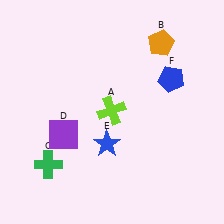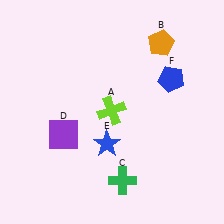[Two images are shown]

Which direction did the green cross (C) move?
The green cross (C) moved right.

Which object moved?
The green cross (C) moved right.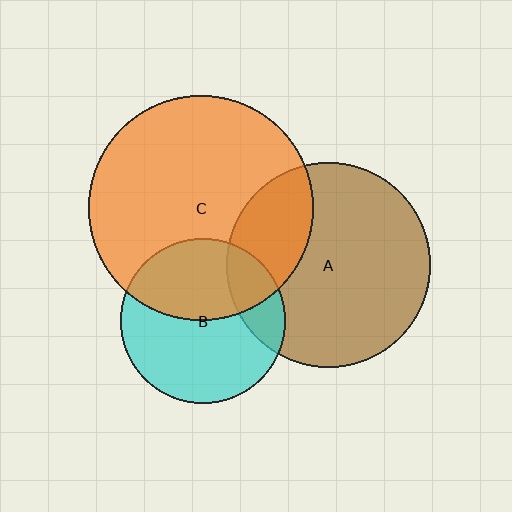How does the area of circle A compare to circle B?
Approximately 1.5 times.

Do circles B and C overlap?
Yes.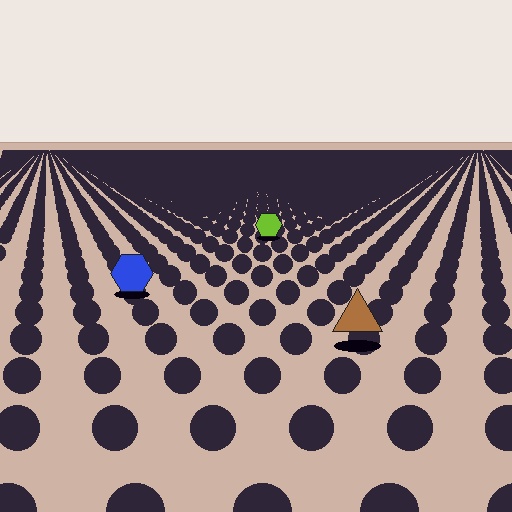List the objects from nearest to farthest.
From nearest to farthest: the brown triangle, the blue hexagon, the lime hexagon.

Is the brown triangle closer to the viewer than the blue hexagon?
Yes. The brown triangle is closer — you can tell from the texture gradient: the ground texture is coarser near it.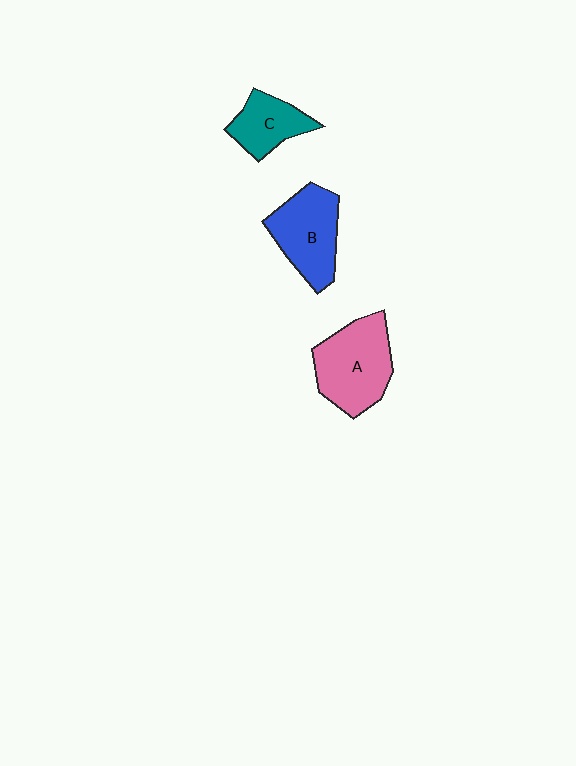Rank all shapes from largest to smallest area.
From largest to smallest: A (pink), B (blue), C (teal).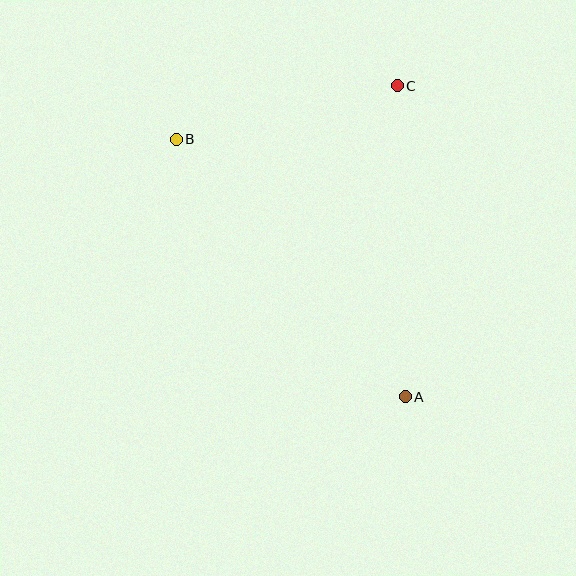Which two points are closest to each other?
Points B and C are closest to each other.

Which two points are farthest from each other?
Points A and B are farthest from each other.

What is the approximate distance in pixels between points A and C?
The distance between A and C is approximately 311 pixels.